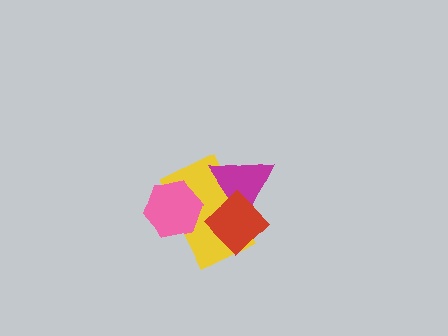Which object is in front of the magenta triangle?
The red diamond is in front of the magenta triangle.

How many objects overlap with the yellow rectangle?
3 objects overlap with the yellow rectangle.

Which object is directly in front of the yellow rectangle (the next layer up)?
The magenta triangle is directly in front of the yellow rectangle.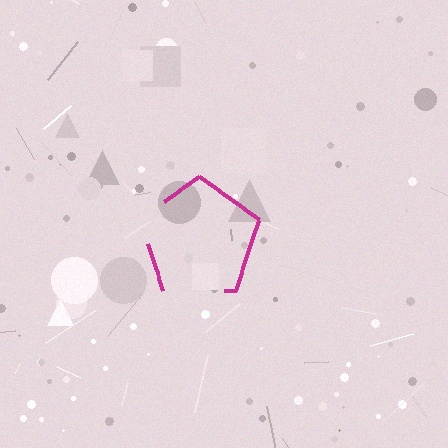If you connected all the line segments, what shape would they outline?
They would outline a pentagon.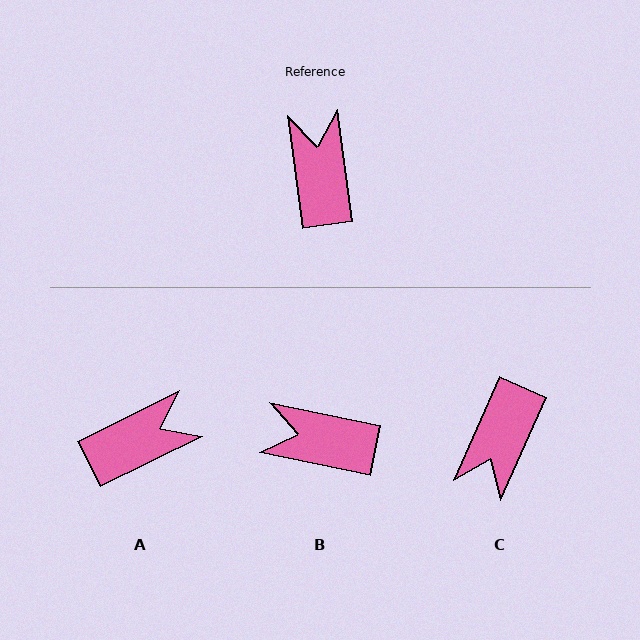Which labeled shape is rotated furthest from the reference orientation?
C, about 148 degrees away.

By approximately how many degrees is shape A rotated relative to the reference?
Approximately 71 degrees clockwise.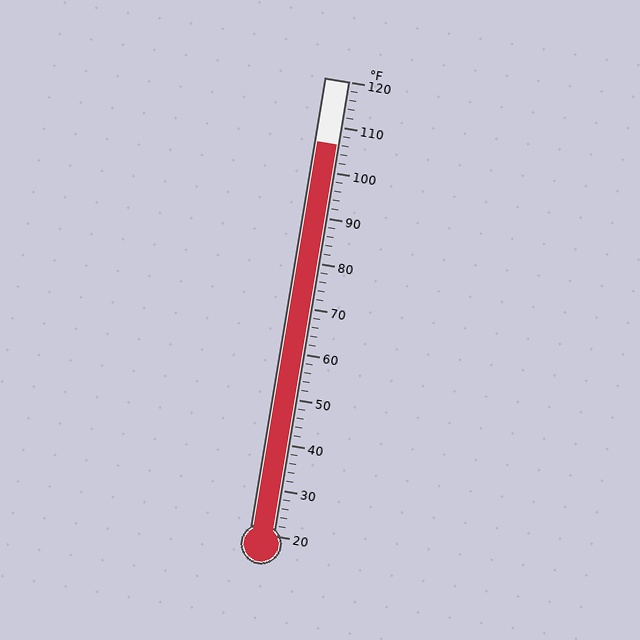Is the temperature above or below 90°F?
The temperature is above 90°F.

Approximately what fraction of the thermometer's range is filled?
The thermometer is filled to approximately 85% of its range.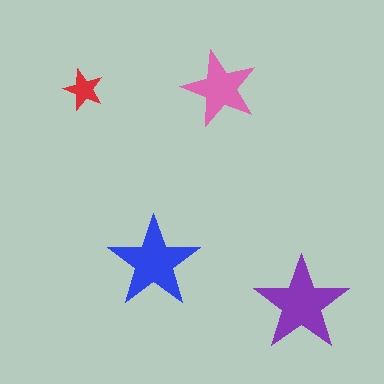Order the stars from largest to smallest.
the purple one, the blue one, the pink one, the red one.